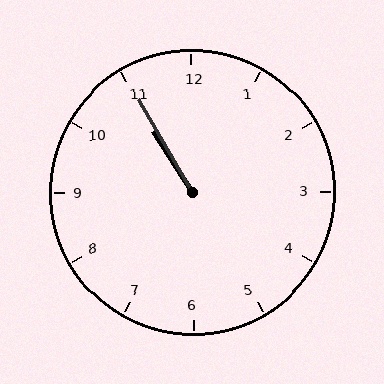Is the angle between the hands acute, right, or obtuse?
It is acute.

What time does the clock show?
10:55.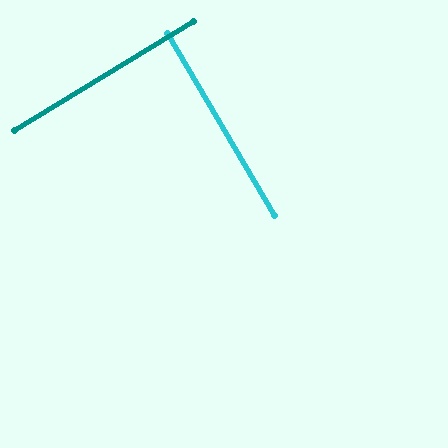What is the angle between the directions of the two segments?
Approximately 89 degrees.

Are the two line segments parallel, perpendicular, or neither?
Perpendicular — they meet at approximately 89°.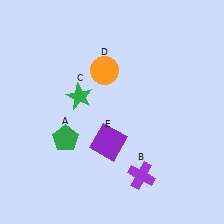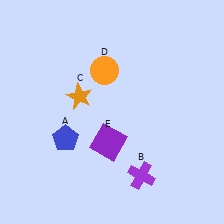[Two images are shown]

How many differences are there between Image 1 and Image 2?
There are 2 differences between the two images.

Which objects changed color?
A changed from green to blue. C changed from green to orange.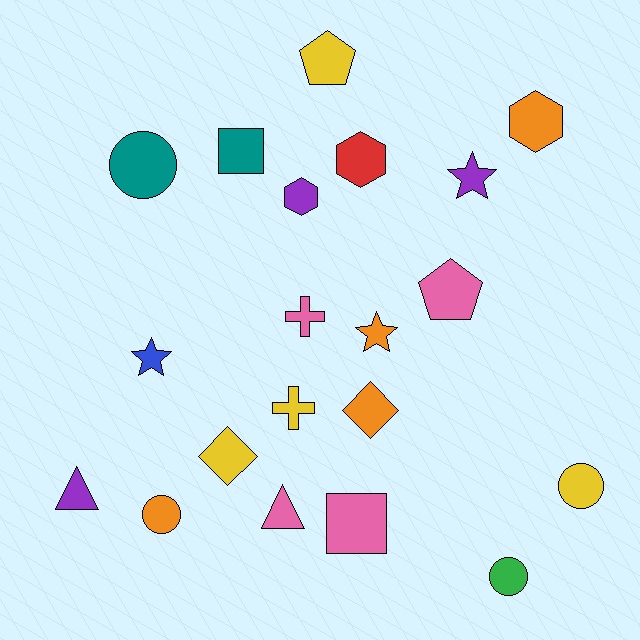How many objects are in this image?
There are 20 objects.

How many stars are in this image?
There are 3 stars.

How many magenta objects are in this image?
There are no magenta objects.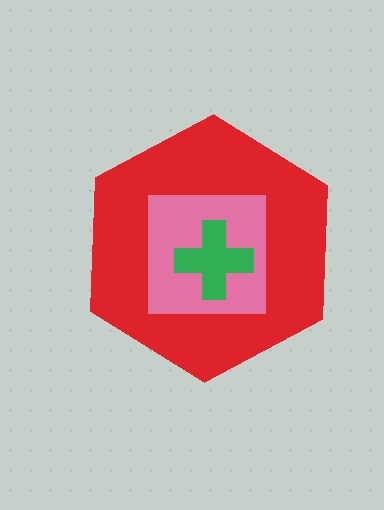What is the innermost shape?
The green cross.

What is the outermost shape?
The red hexagon.